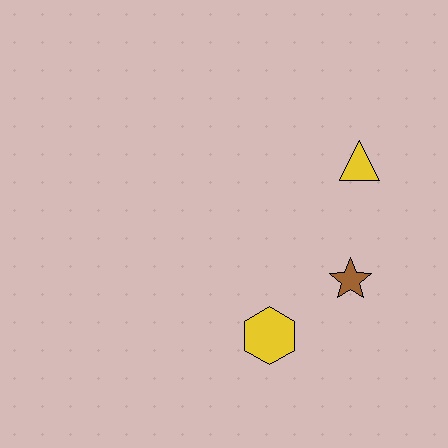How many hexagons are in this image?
There is 1 hexagon.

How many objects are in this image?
There are 3 objects.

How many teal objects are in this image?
There are no teal objects.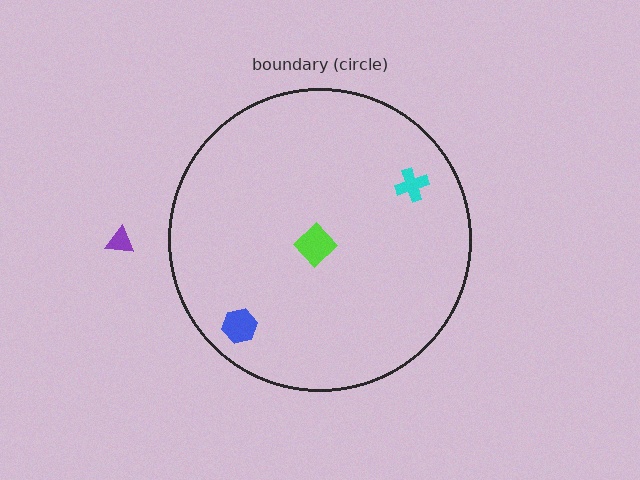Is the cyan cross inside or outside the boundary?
Inside.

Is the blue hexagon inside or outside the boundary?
Inside.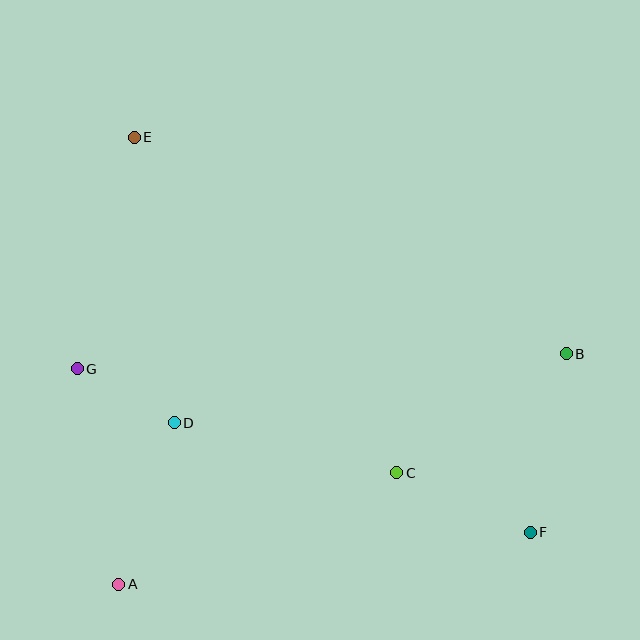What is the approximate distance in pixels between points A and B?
The distance between A and B is approximately 503 pixels.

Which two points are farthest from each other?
Points E and F are farthest from each other.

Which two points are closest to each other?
Points D and G are closest to each other.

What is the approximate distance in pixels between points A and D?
The distance between A and D is approximately 171 pixels.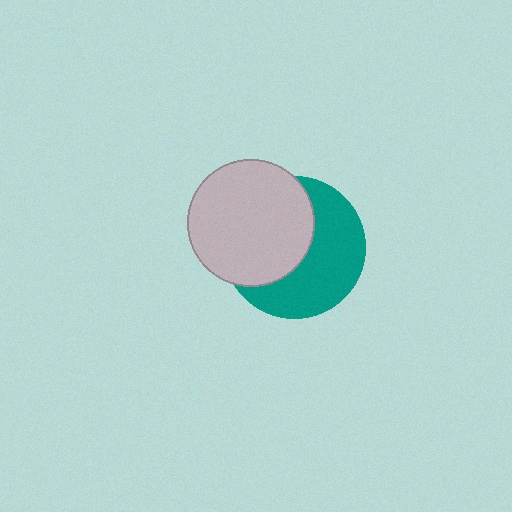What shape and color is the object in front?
The object in front is a light gray circle.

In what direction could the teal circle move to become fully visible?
The teal circle could move right. That would shift it out from behind the light gray circle entirely.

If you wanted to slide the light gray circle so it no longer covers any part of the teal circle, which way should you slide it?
Slide it left — that is the most direct way to separate the two shapes.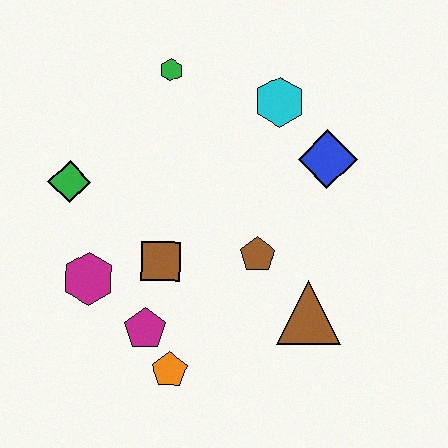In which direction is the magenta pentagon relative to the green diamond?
The magenta pentagon is below the green diamond.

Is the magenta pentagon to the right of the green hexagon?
No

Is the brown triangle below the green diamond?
Yes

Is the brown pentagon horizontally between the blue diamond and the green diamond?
Yes